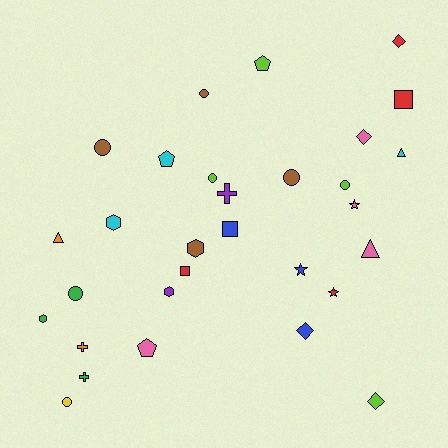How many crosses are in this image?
There are 3 crosses.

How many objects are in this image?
There are 30 objects.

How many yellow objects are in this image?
There is 1 yellow object.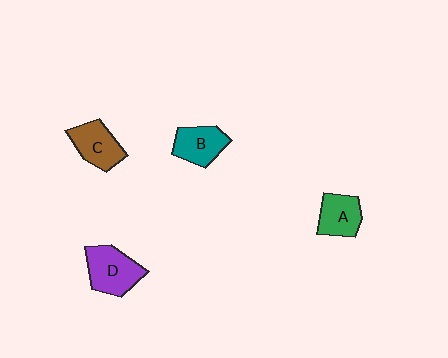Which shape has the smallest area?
Shape A (green).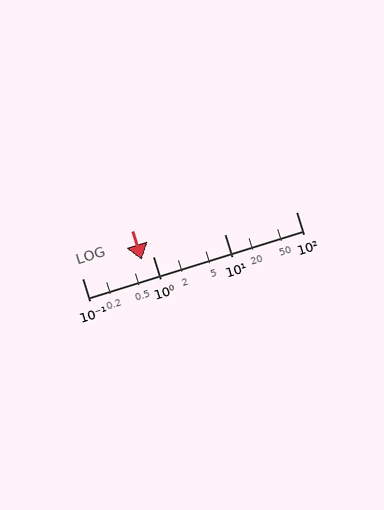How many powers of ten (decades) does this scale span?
The scale spans 3 decades, from 0.1 to 100.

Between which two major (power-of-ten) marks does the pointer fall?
The pointer is between 0.1 and 1.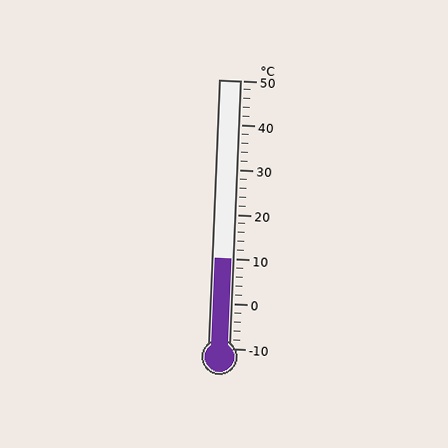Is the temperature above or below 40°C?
The temperature is below 40°C.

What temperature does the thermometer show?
The thermometer shows approximately 10°C.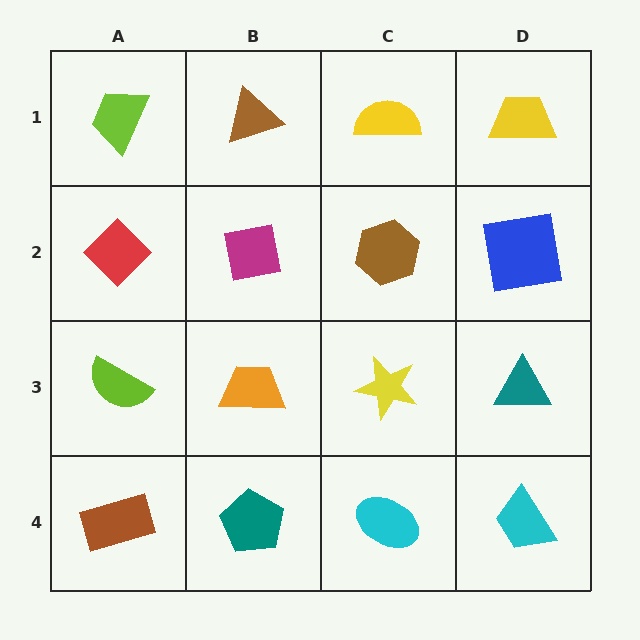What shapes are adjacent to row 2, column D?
A yellow trapezoid (row 1, column D), a teal triangle (row 3, column D), a brown hexagon (row 2, column C).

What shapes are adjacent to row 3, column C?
A brown hexagon (row 2, column C), a cyan ellipse (row 4, column C), an orange trapezoid (row 3, column B), a teal triangle (row 3, column D).